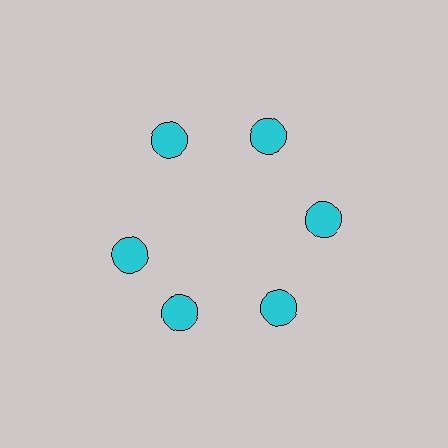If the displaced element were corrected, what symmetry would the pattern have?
It would have 6-fold rotational symmetry — the pattern would map onto itself every 60 degrees.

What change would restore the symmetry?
The symmetry would be restored by rotating it back into even spacing with its neighbors so that all 6 circles sit at equal angles and equal distance from the center.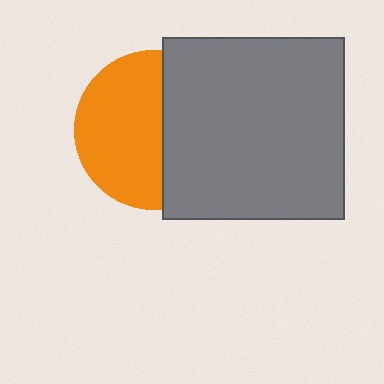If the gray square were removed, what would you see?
You would see the complete orange circle.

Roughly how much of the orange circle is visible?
About half of it is visible (roughly 56%).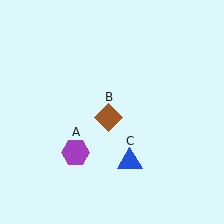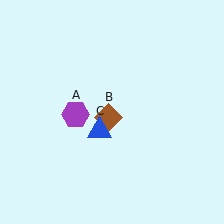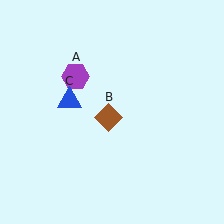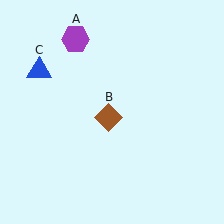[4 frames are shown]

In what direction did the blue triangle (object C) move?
The blue triangle (object C) moved up and to the left.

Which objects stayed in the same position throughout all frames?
Brown diamond (object B) remained stationary.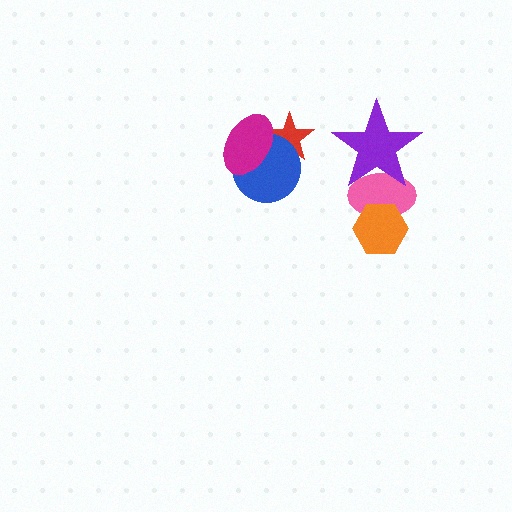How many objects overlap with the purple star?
1 object overlaps with the purple star.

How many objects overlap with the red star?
2 objects overlap with the red star.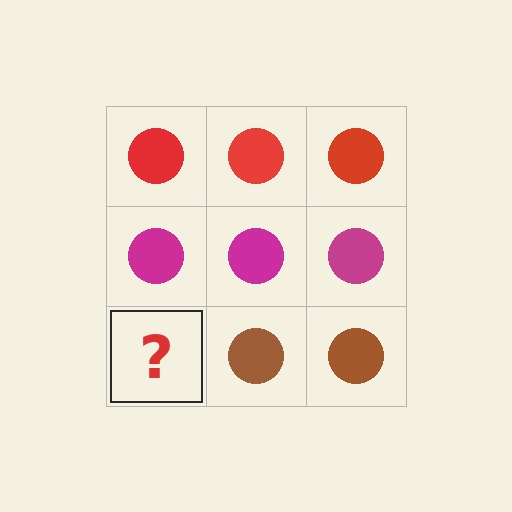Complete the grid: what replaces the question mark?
The question mark should be replaced with a brown circle.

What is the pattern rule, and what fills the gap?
The rule is that each row has a consistent color. The gap should be filled with a brown circle.